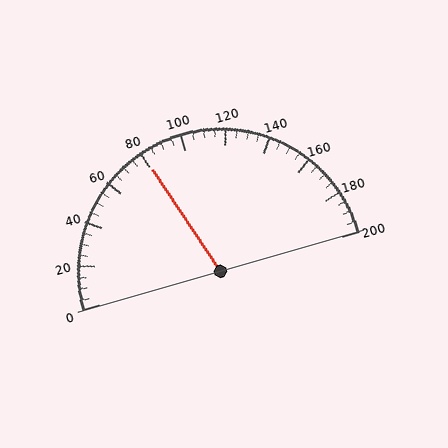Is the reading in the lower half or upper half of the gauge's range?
The reading is in the lower half of the range (0 to 200).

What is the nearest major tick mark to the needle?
The nearest major tick mark is 80.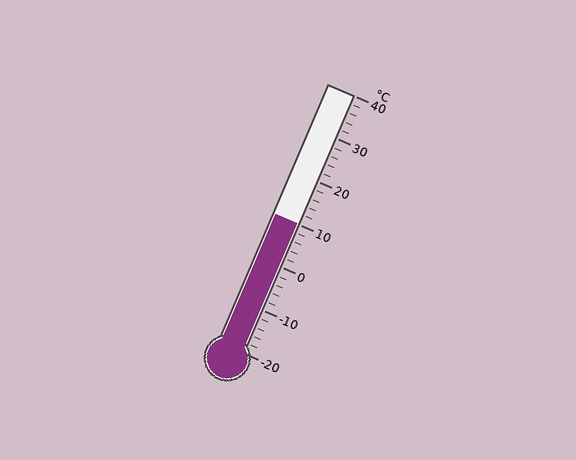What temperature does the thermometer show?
The thermometer shows approximately 10°C.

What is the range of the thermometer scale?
The thermometer scale ranges from -20°C to 40°C.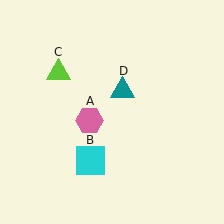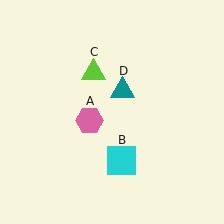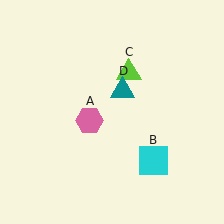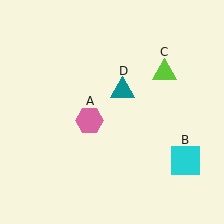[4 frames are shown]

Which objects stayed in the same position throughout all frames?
Pink hexagon (object A) and teal triangle (object D) remained stationary.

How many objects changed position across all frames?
2 objects changed position: cyan square (object B), lime triangle (object C).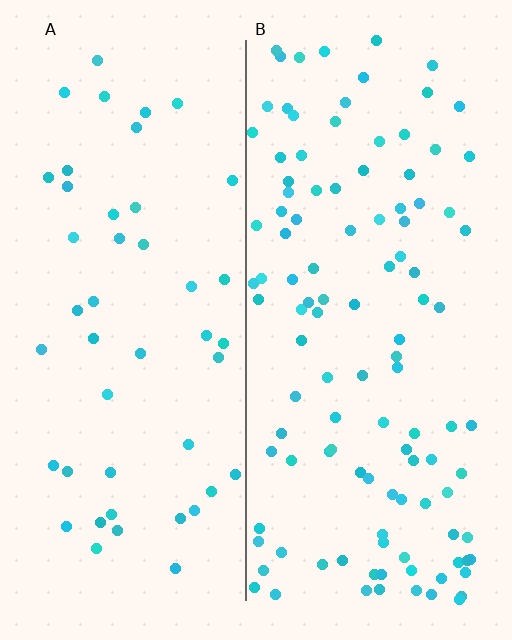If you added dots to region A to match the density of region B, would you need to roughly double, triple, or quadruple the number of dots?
Approximately double.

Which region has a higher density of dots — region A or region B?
B (the right).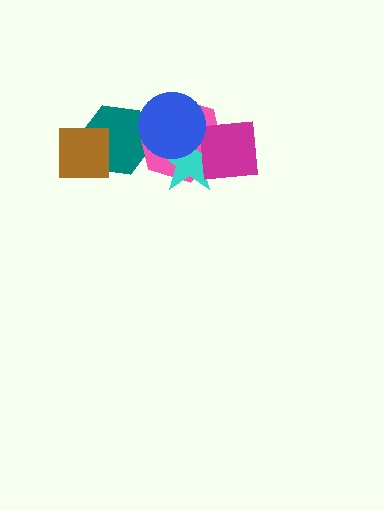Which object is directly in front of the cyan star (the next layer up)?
The magenta square is directly in front of the cyan star.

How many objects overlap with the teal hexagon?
3 objects overlap with the teal hexagon.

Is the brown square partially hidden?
No, no other shape covers it.